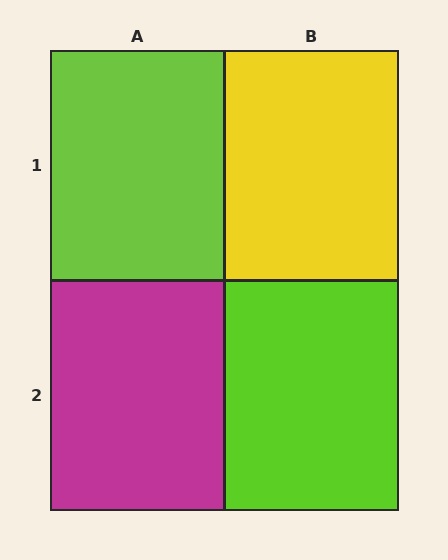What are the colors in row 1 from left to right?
Lime, yellow.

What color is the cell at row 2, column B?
Lime.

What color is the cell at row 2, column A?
Magenta.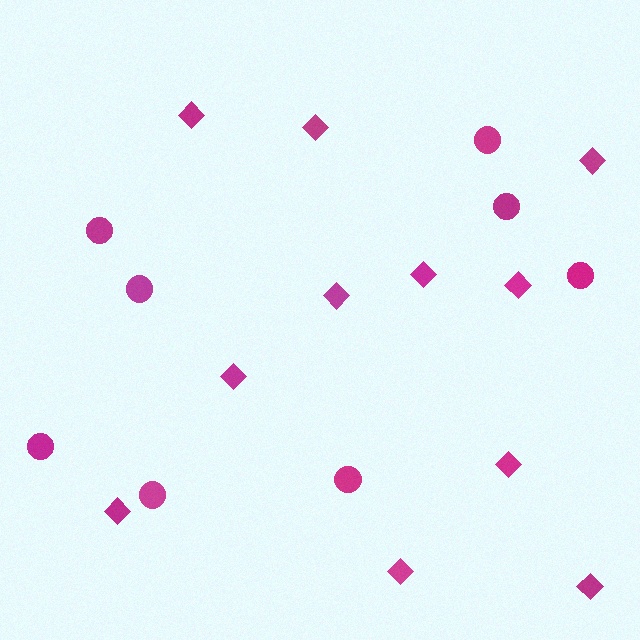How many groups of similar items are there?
There are 2 groups: one group of circles (8) and one group of diamonds (11).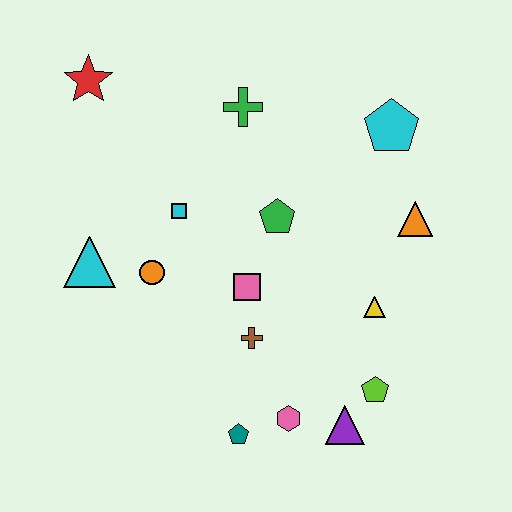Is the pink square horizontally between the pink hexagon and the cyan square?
Yes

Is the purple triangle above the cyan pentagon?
No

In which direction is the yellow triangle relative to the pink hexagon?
The yellow triangle is above the pink hexagon.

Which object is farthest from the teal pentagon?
The red star is farthest from the teal pentagon.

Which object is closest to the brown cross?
The pink square is closest to the brown cross.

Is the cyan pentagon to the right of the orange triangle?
No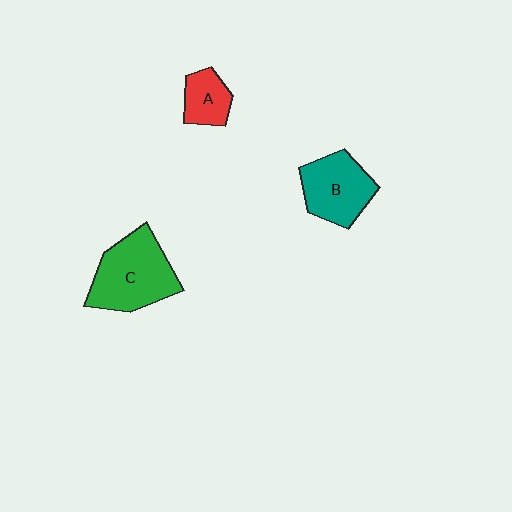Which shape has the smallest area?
Shape A (red).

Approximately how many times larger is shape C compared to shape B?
Approximately 1.3 times.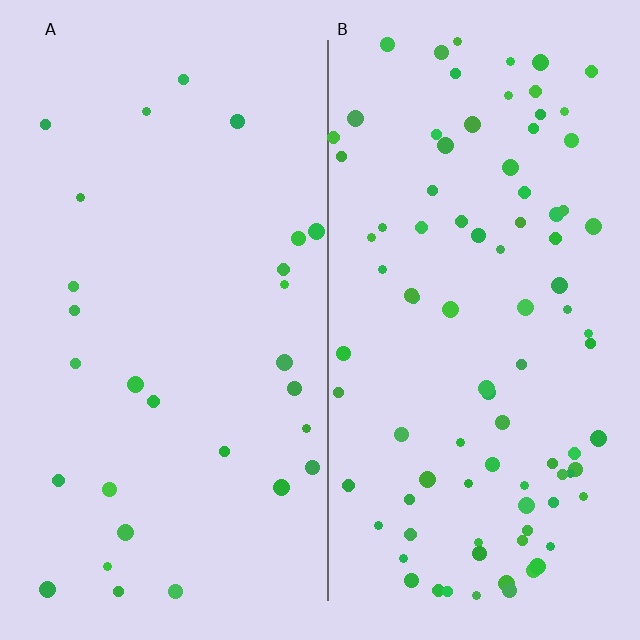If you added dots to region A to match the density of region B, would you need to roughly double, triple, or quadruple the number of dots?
Approximately triple.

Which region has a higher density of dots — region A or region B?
B (the right).